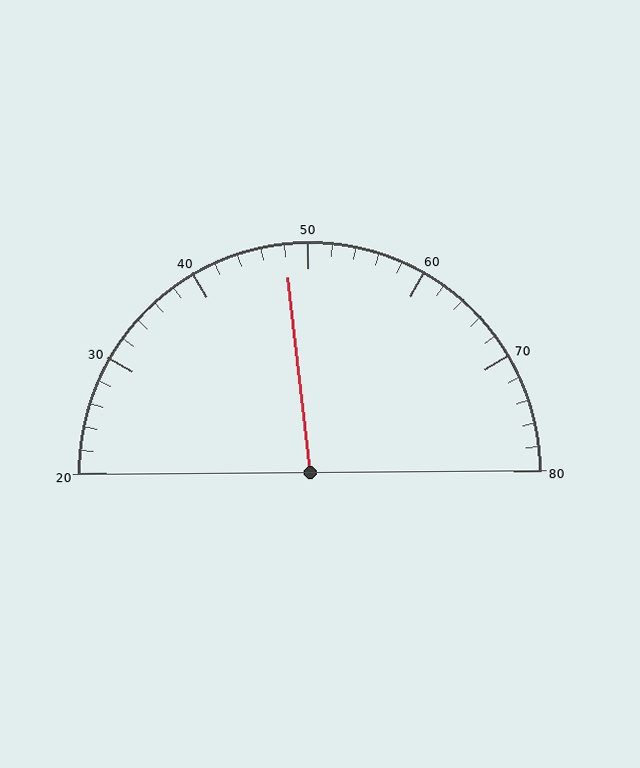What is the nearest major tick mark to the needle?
The nearest major tick mark is 50.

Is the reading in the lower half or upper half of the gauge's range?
The reading is in the lower half of the range (20 to 80).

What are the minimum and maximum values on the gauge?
The gauge ranges from 20 to 80.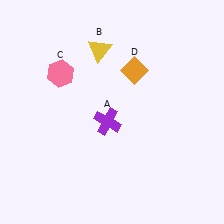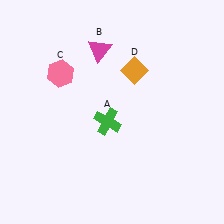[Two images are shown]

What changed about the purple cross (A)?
In Image 1, A is purple. In Image 2, it changed to green.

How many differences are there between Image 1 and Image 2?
There are 2 differences between the two images.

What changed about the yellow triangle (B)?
In Image 1, B is yellow. In Image 2, it changed to magenta.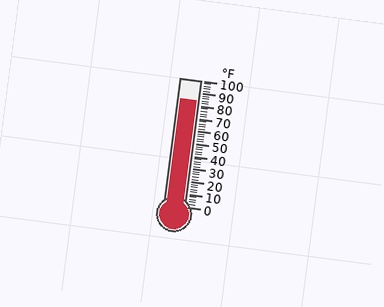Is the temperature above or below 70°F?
The temperature is above 70°F.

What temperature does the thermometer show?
The thermometer shows approximately 84°F.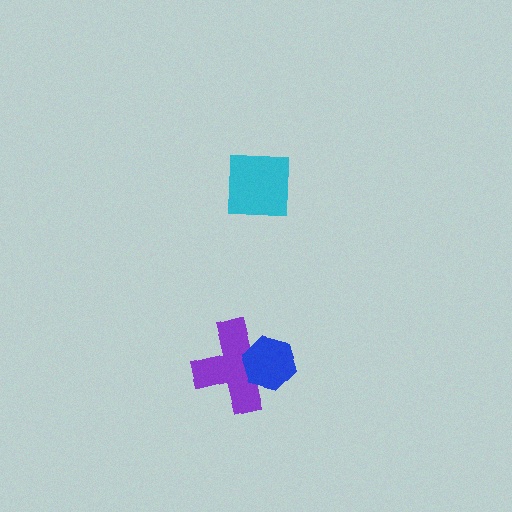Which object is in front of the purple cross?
The blue hexagon is in front of the purple cross.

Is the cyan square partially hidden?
No, no other shape covers it.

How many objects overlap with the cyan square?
0 objects overlap with the cyan square.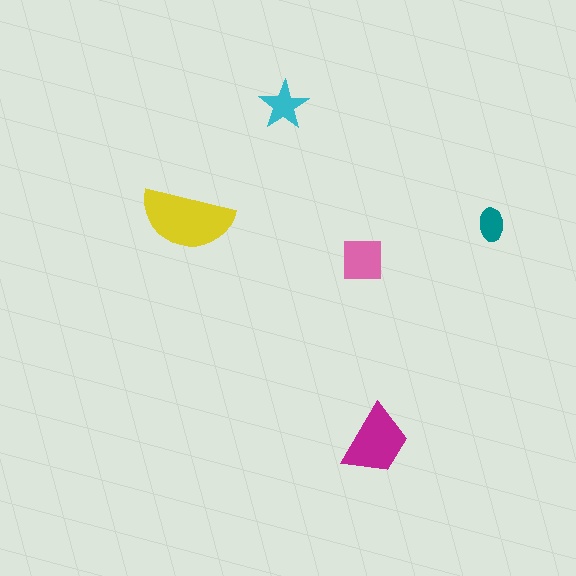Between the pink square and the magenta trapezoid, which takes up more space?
The magenta trapezoid.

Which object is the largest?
The yellow semicircle.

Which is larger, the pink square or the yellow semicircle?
The yellow semicircle.